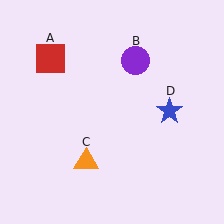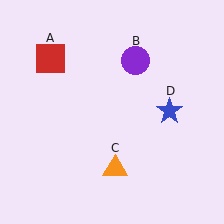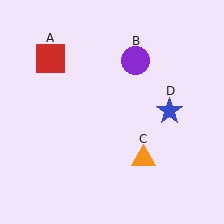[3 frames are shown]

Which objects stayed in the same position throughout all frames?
Red square (object A) and purple circle (object B) and blue star (object D) remained stationary.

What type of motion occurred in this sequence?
The orange triangle (object C) rotated counterclockwise around the center of the scene.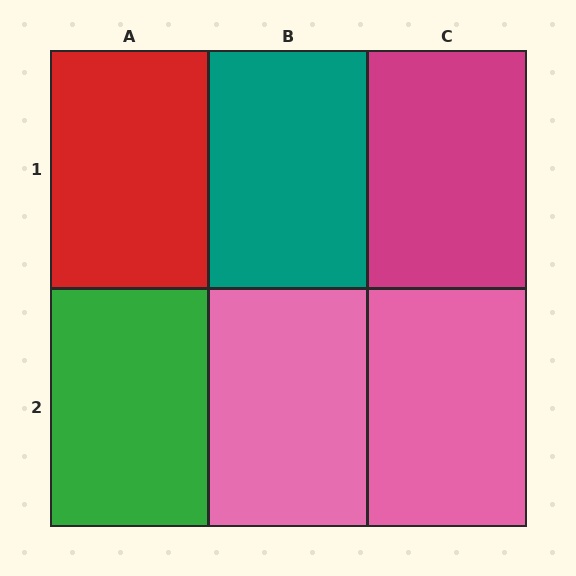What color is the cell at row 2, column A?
Green.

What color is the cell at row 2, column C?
Pink.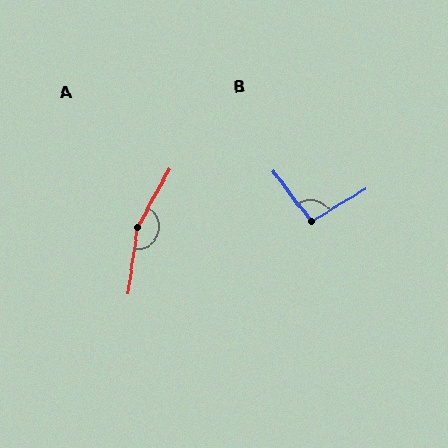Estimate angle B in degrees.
Approximately 97 degrees.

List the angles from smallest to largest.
B (97°), A (159°).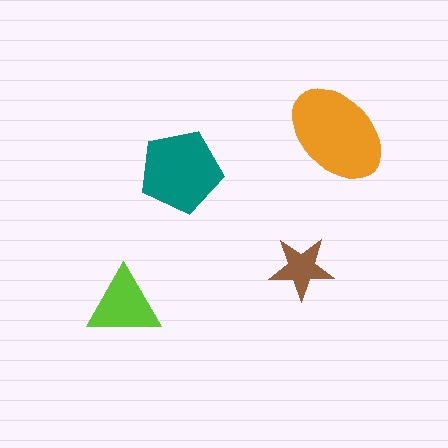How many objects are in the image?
There are 4 objects in the image.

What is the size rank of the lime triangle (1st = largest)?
3rd.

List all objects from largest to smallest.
The orange ellipse, the teal pentagon, the lime triangle, the brown star.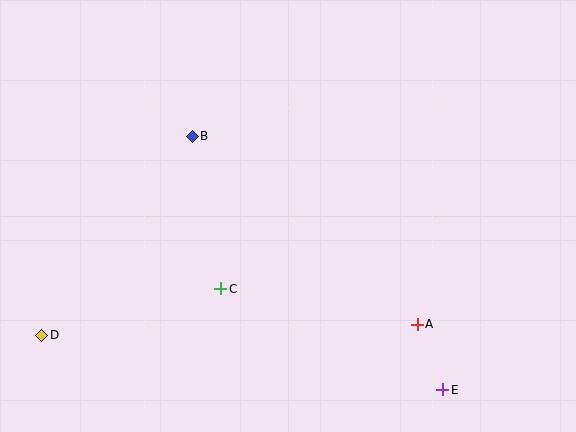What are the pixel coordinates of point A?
Point A is at (417, 324).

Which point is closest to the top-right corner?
Point A is closest to the top-right corner.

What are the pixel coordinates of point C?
Point C is at (221, 289).